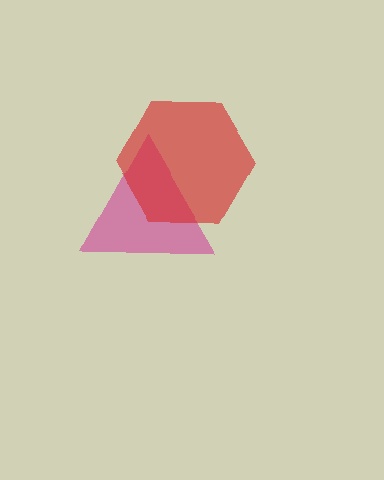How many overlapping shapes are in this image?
There are 2 overlapping shapes in the image.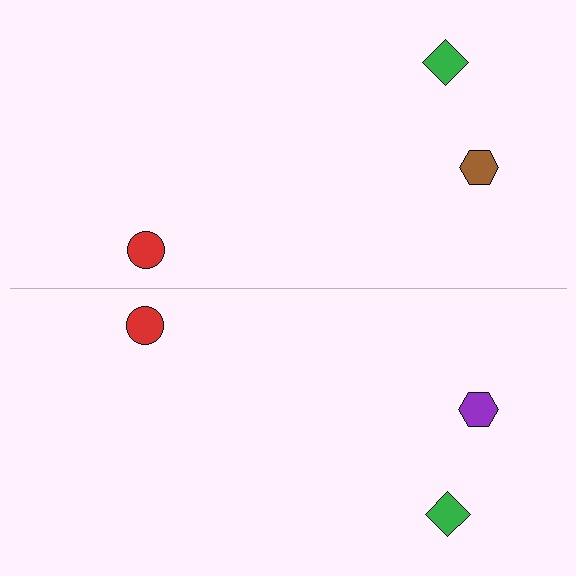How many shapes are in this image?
There are 6 shapes in this image.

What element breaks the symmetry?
The purple hexagon on the bottom side breaks the symmetry — its mirror counterpart is brown.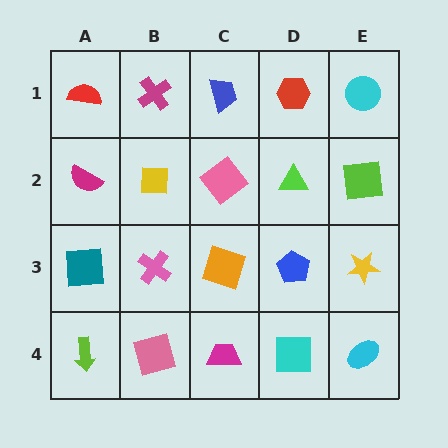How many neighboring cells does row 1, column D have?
3.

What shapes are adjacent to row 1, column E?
A lime square (row 2, column E), a red hexagon (row 1, column D).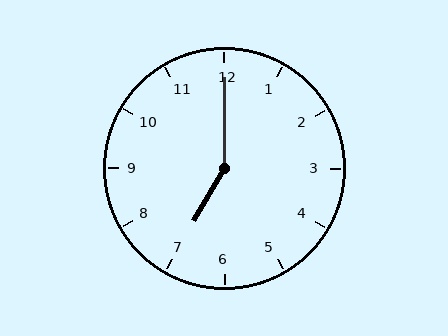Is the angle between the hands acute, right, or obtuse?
It is obtuse.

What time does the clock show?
7:00.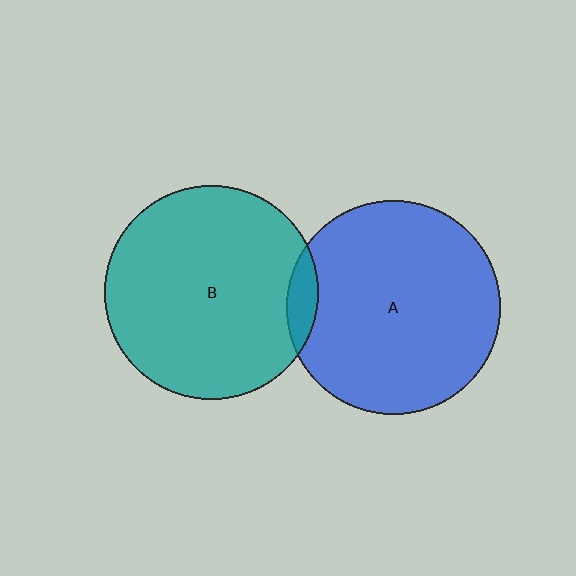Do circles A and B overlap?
Yes.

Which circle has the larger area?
Circle A (blue).